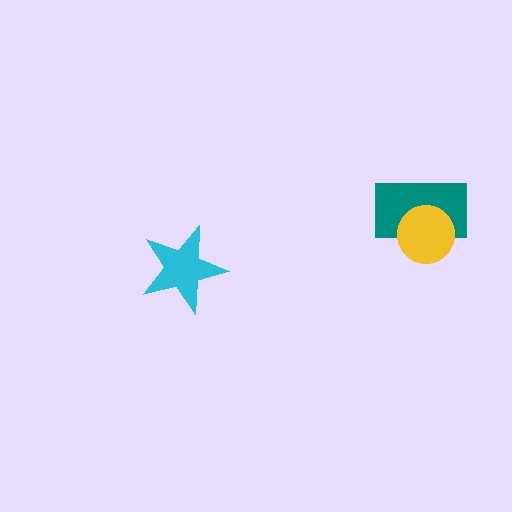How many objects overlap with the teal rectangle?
1 object overlaps with the teal rectangle.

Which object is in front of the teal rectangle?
The yellow circle is in front of the teal rectangle.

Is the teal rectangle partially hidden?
Yes, it is partially covered by another shape.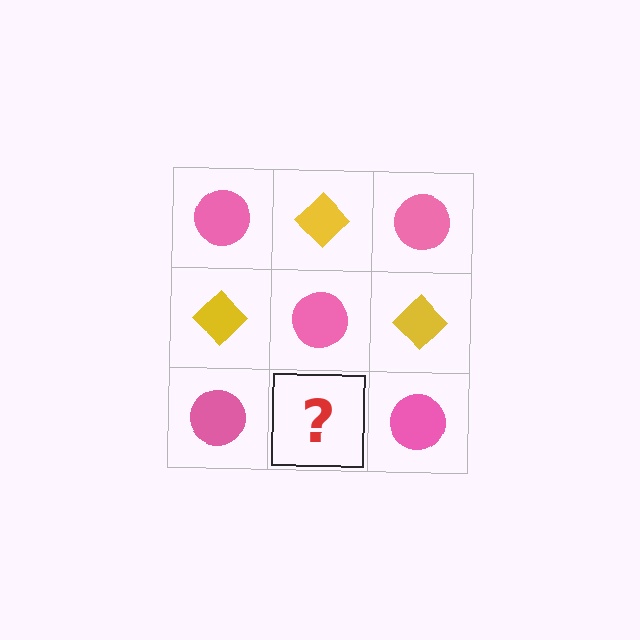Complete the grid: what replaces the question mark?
The question mark should be replaced with a yellow diamond.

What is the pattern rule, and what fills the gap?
The rule is that it alternates pink circle and yellow diamond in a checkerboard pattern. The gap should be filled with a yellow diamond.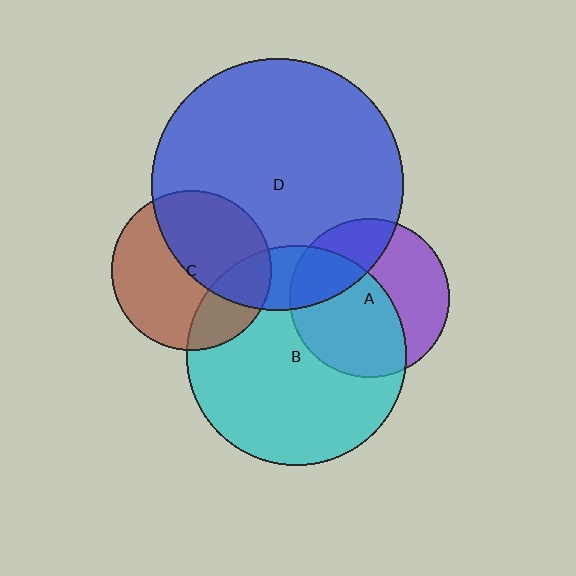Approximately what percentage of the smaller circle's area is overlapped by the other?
Approximately 30%.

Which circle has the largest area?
Circle D (blue).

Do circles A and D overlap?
Yes.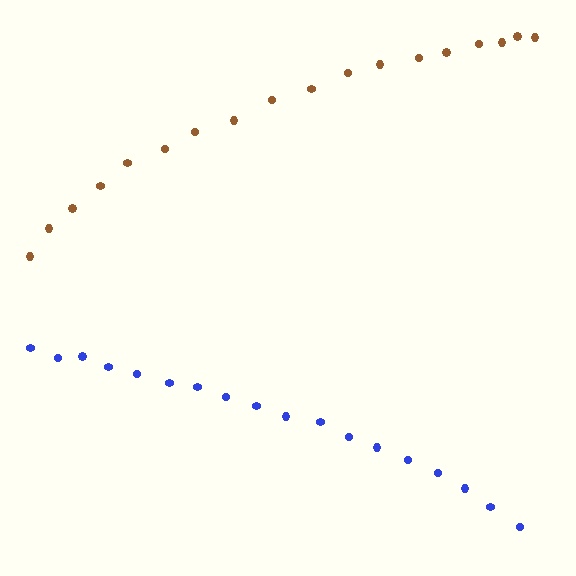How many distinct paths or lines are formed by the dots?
There are 2 distinct paths.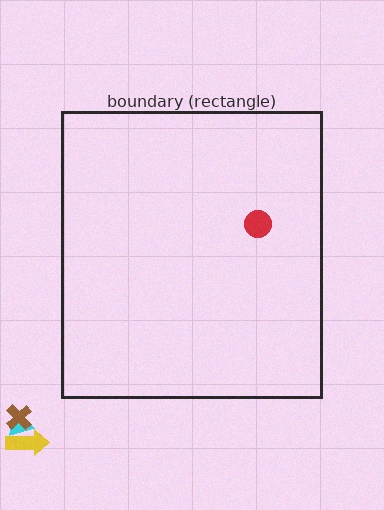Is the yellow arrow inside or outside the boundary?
Outside.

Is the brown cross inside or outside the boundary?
Outside.